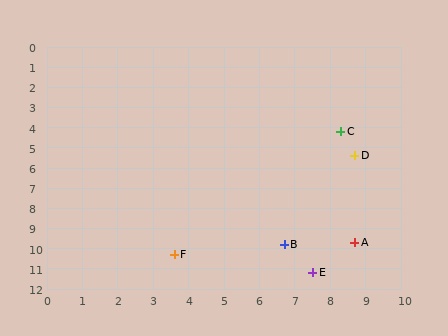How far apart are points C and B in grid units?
Points C and B are about 5.8 grid units apart.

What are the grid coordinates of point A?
Point A is at approximately (8.7, 9.7).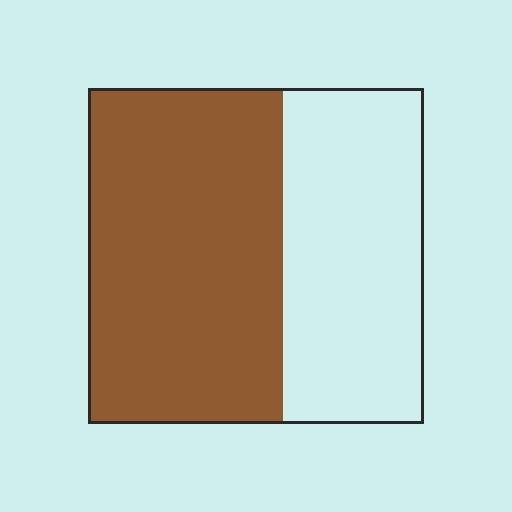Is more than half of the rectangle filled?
Yes.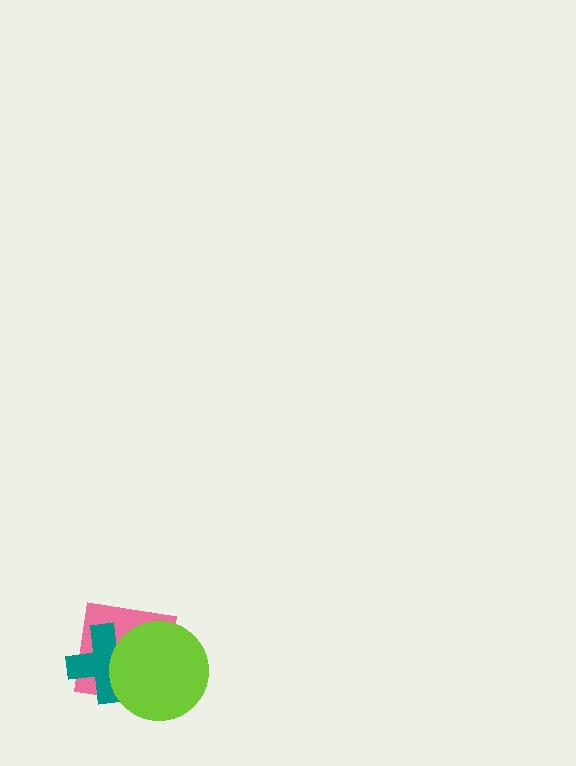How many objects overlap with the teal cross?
2 objects overlap with the teal cross.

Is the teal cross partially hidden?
Yes, it is partially covered by another shape.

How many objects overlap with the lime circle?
2 objects overlap with the lime circle.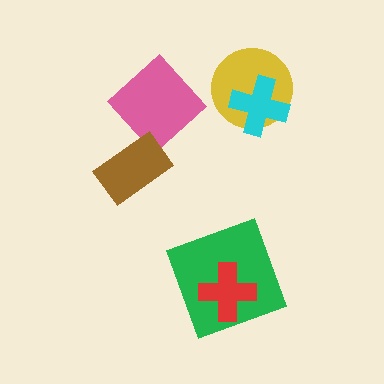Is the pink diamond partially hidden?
Yes, it is partially covered by another shape.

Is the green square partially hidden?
Yes, it is partially covered by another shape.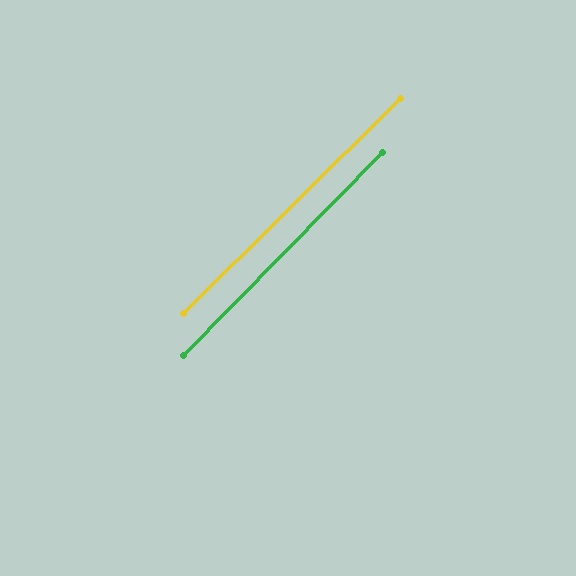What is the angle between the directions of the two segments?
Approximately 1 degree.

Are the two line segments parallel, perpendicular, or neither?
Parallel — their directions differ by only 0.8°.